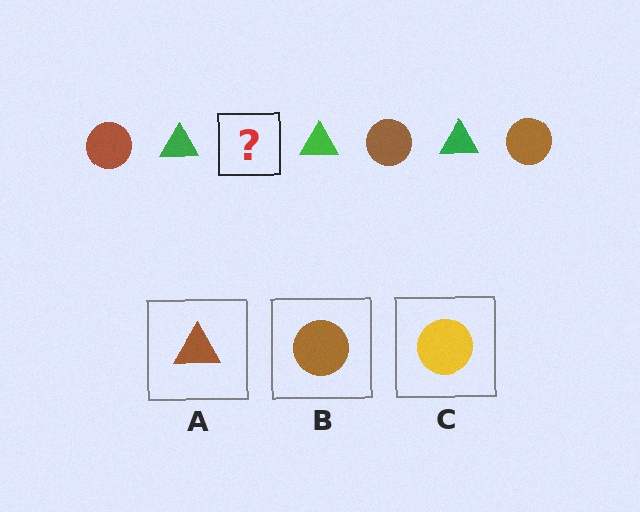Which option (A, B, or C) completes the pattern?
B.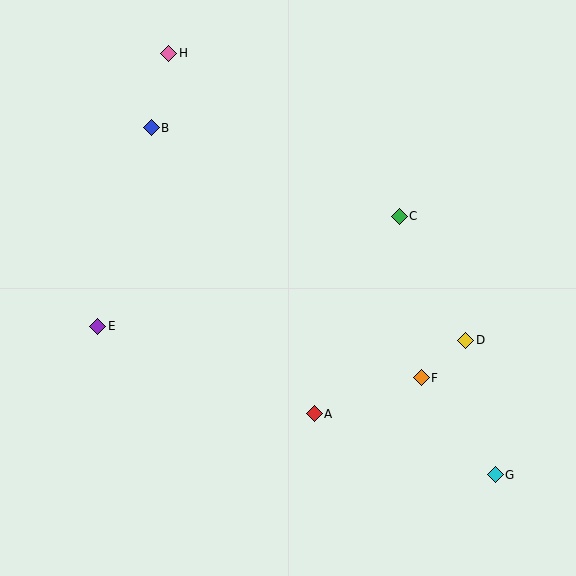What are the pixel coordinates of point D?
Point D is at (466, 340).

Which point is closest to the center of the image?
Point A at (314, 414) is closest to the center.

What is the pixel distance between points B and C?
The distance between B and C is 264 pixels.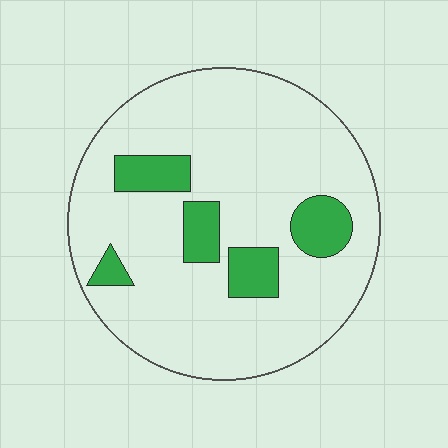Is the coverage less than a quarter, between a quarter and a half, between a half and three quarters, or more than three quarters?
Less than a quarter.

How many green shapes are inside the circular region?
5.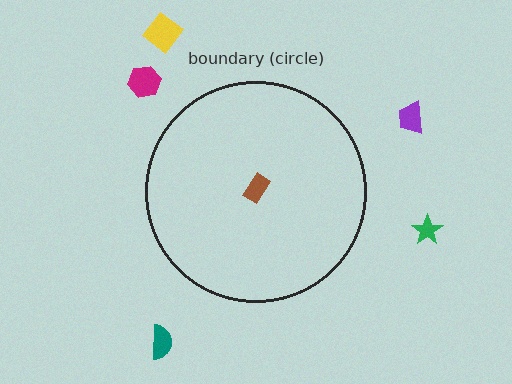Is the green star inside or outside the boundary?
Outside.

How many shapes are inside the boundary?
1 inside, 5 outside.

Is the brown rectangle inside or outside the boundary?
Inside.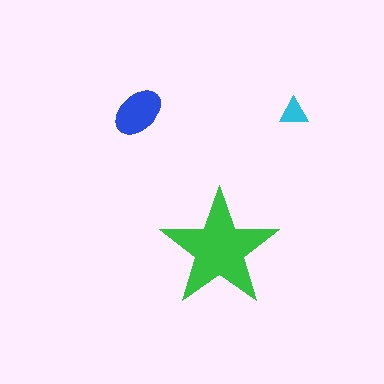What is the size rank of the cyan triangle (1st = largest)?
3rd.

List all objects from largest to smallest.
The green star, the blue ellipse, the cyan triangle.